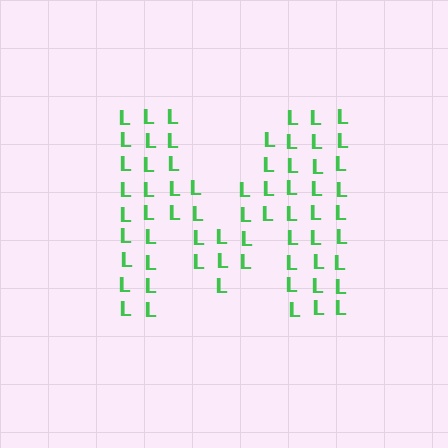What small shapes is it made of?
It is made of small letter L's.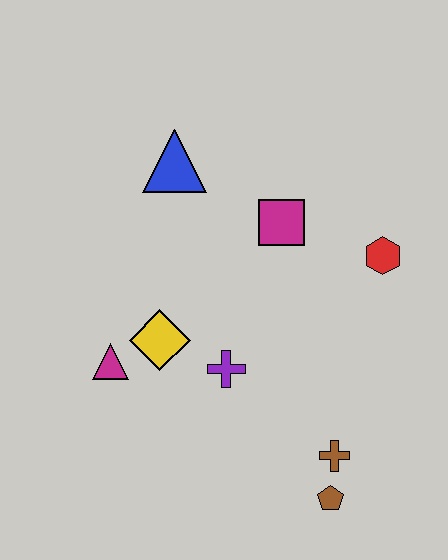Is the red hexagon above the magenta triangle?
Yes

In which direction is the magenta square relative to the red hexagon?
The magenta square is to the left of the red hexagon.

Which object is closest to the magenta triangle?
The yellow diamond is closest to the magenta triangle.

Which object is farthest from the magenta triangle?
The red hexagon is farthest from the magenta triangle.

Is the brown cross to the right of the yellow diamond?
Yes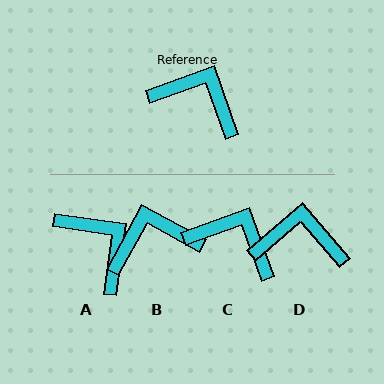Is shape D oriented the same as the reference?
No, it is off by about 21 degrees.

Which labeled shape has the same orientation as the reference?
C.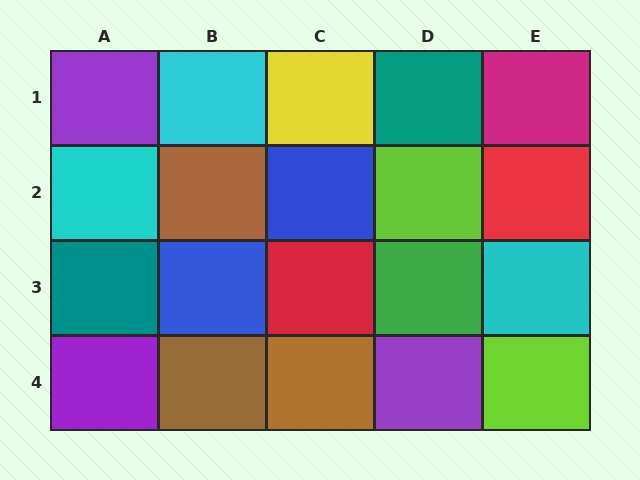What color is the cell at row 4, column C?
Brown.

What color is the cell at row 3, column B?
Blue.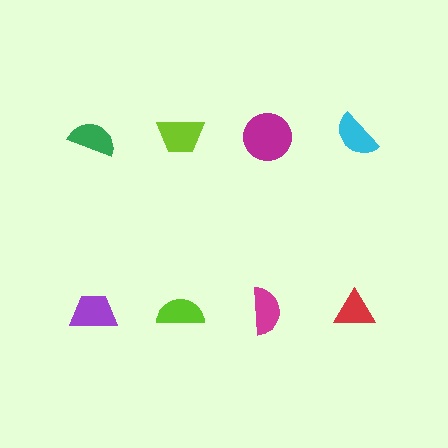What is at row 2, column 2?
A lime semicircle.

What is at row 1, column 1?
A green semicircle.